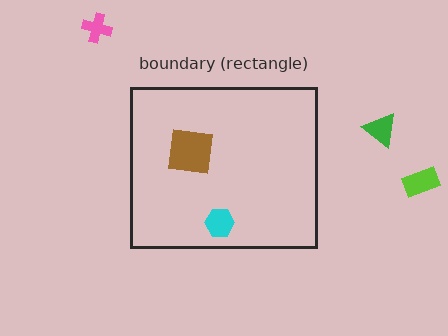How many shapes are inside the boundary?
2 inside, 3 outside.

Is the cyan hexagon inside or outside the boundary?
Inside.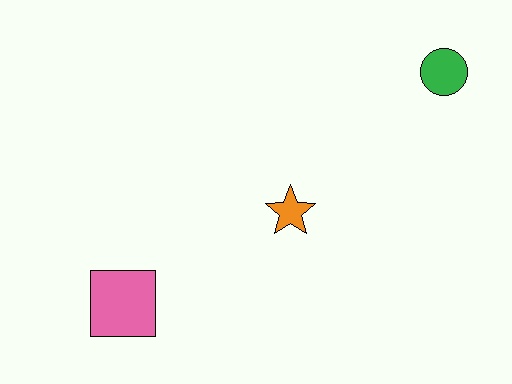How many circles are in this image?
There is 1 circle.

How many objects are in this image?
There are 3 objects.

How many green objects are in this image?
There is 1 green object.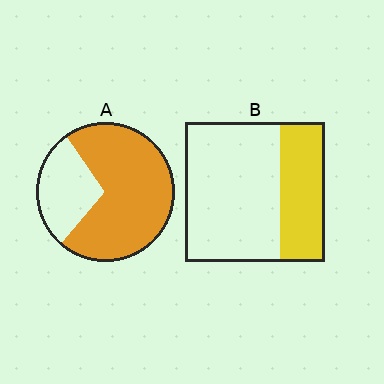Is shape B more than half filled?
No.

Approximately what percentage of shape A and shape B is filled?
A is approximately 70% and B is approximately 30%.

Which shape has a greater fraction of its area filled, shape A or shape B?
Shape A.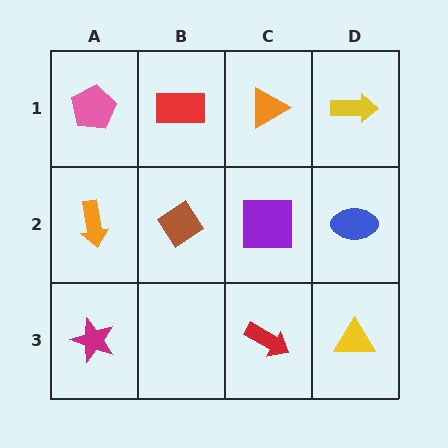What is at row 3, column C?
A red arrow.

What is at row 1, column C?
An orange triangle.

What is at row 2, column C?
A purple square.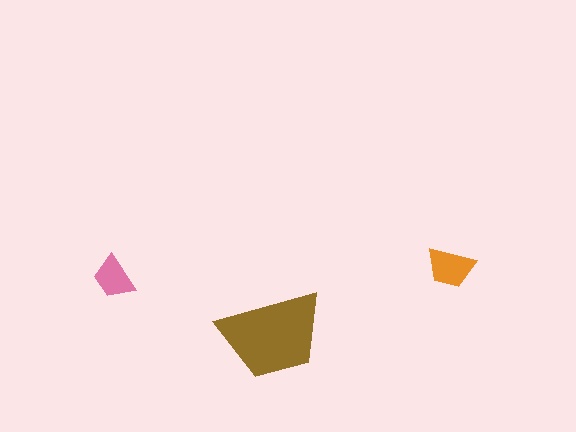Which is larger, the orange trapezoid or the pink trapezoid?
The orange one.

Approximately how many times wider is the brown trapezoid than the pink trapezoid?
About 2.5 times wider.